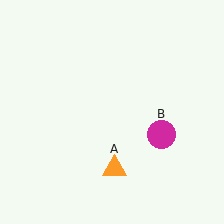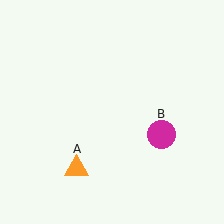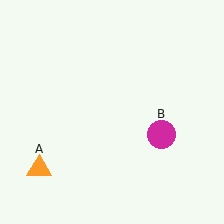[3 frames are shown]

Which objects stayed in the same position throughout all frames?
Magenta circle (object B) remained stationary.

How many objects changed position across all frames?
1 object changed position: orange triangle (object A).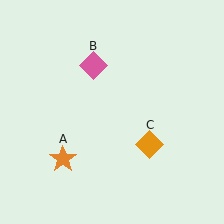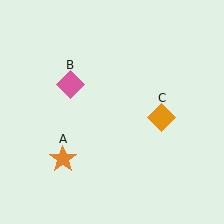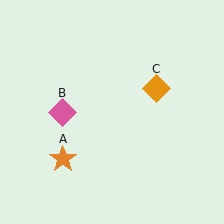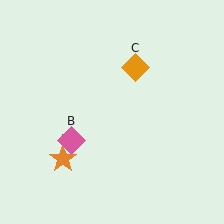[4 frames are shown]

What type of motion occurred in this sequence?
The pink diamond (object B), orange diamond (object C) rotated counterclockwise around the center of the scene.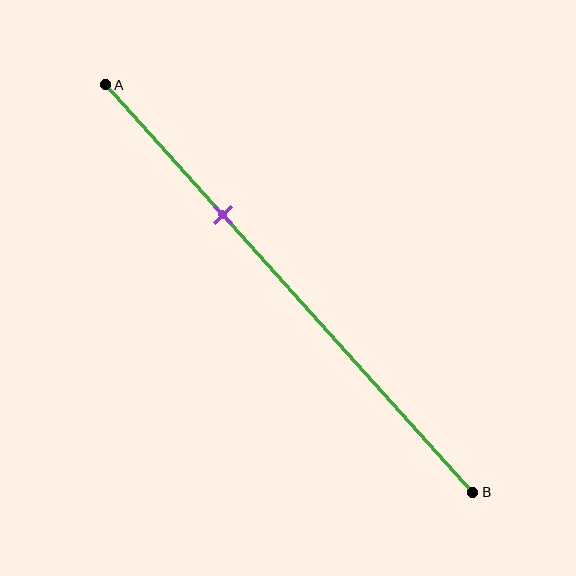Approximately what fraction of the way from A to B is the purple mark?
The purple mark is approximately 30% of the way from A to B.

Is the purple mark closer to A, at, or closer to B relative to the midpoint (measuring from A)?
The purple mark is closer to point A than the midpoint of segment AB.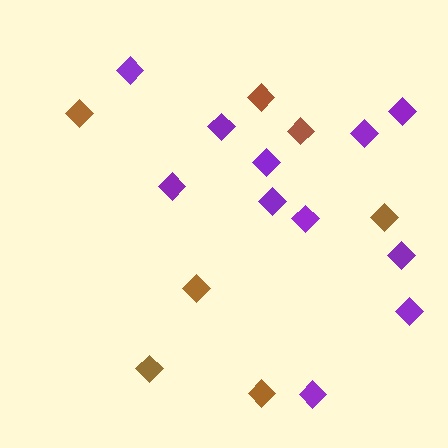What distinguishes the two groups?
There are 2 groups: one group of brown diamonds (7) and one group of purple diamonds (11).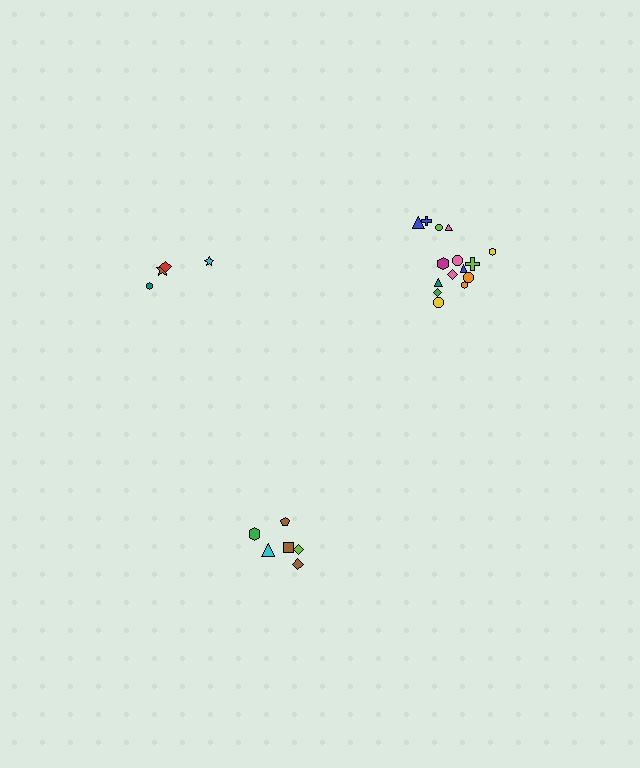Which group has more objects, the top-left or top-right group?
The top-right group.